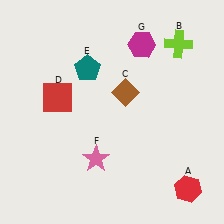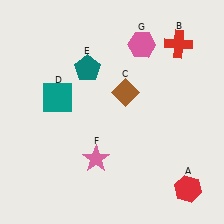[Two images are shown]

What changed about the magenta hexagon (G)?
In Image 1, G is magenta. In Image 2, it changed to pink.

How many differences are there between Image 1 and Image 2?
There are 3 differences between the two images.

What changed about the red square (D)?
In Image 1, D is red. In Image 2, it changed to teal.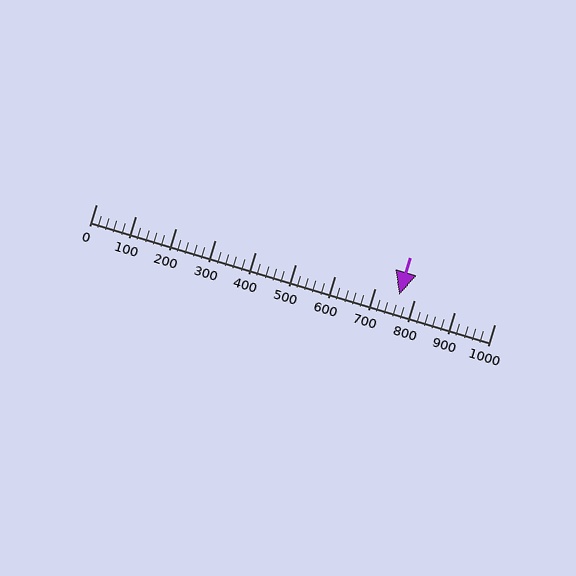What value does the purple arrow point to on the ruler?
The purple arrow points to approximately 760.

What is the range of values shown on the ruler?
The ruler shows values from 0 to 1000.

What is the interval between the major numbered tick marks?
The major tick marks are spaced 100 units apart.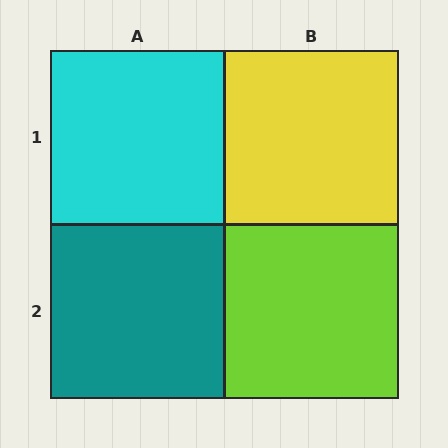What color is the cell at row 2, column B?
Lime.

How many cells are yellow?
1 cell is yellow.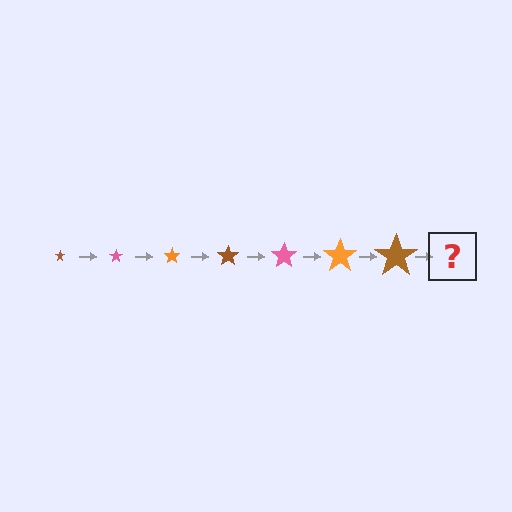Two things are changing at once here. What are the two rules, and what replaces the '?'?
The two rules are that the star grows larger each step and the color cycles through brown, pink, and orange. The '?' should be a pink star, larger than the previous one.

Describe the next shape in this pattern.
It should be a pink star, larger than the previous one.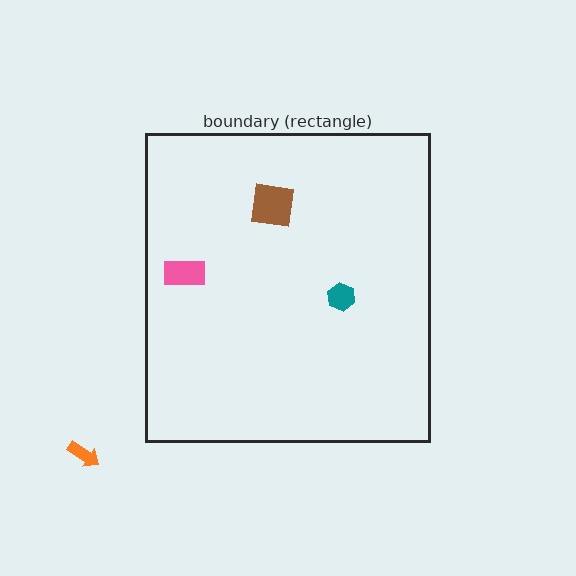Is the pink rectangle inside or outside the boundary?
Inside.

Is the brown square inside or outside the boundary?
Inside.